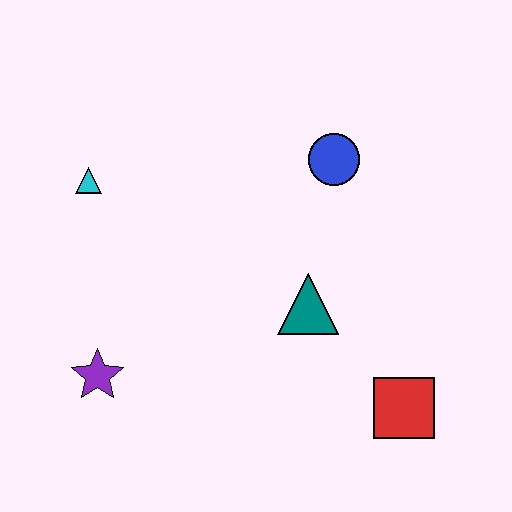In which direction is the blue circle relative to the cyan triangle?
The blue circle is to the right of the cyan triangle.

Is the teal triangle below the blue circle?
Yes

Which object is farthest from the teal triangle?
The cyan triangle is farthest from the teal triangle.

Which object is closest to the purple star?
The cyan triangle is closest to the purple star.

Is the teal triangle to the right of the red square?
No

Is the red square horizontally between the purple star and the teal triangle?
No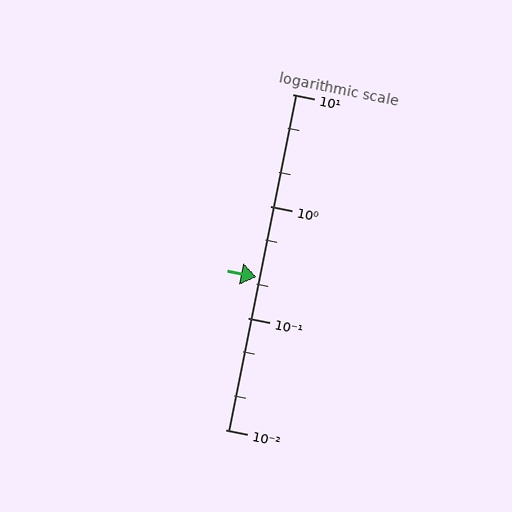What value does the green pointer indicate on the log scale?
The pointer indicates approximately 0.23.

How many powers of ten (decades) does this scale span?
The scale spans 3 decades, from 0.01 to 10.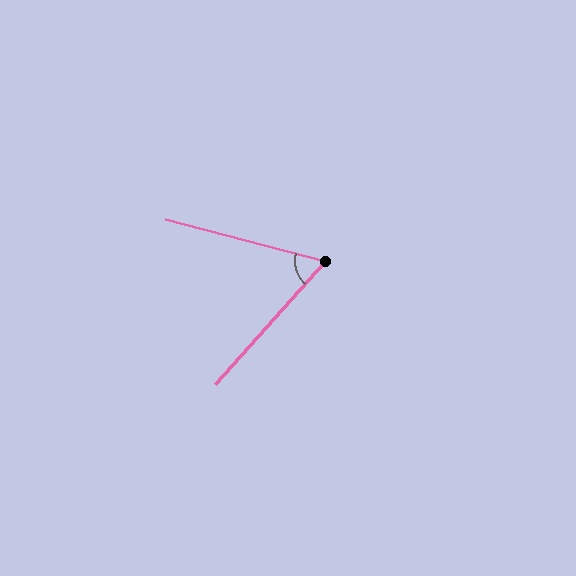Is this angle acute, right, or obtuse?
It is acute.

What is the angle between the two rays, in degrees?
Approximately 63 degrees.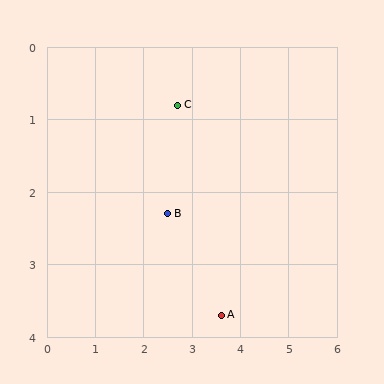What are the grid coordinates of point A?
Point A is at approximately (3.6, 3.7).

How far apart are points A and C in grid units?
Points A and C are about 3.0 grid units apart.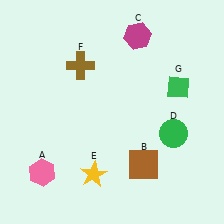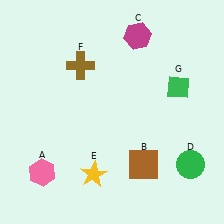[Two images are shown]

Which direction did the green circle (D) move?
The green circle (D) moved down.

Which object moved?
The green circle (D) moved down.